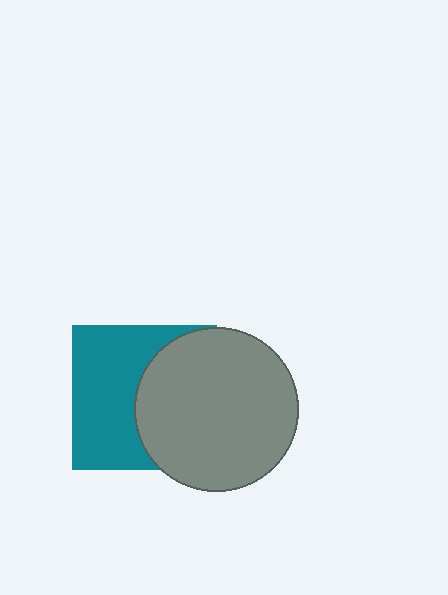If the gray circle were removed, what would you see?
You would see the complete teal square.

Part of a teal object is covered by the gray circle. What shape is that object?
It is a square.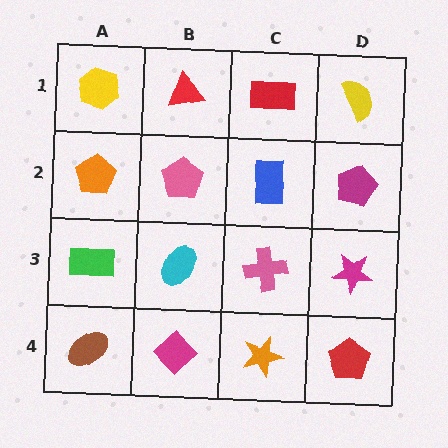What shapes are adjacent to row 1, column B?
A pink pentagon (row 2, column B), a yellow hexagon (row 1, column A), a red rectangle (row 1, column C).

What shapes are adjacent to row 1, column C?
A blue rectangle (row 2, column C), a red triangle (row 1, column B), a yellow semicircle (row 1, column D).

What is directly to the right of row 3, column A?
A cyan ellipse.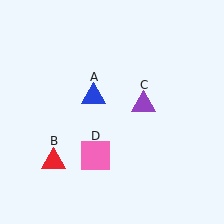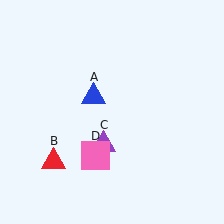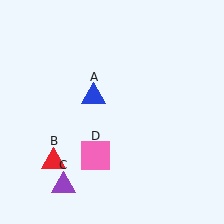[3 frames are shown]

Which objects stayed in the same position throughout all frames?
Blue triangle (object A) and red triangle (object B) and pink square (object D) remained stationary.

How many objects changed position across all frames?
1 object changed position: purple triangle (object C).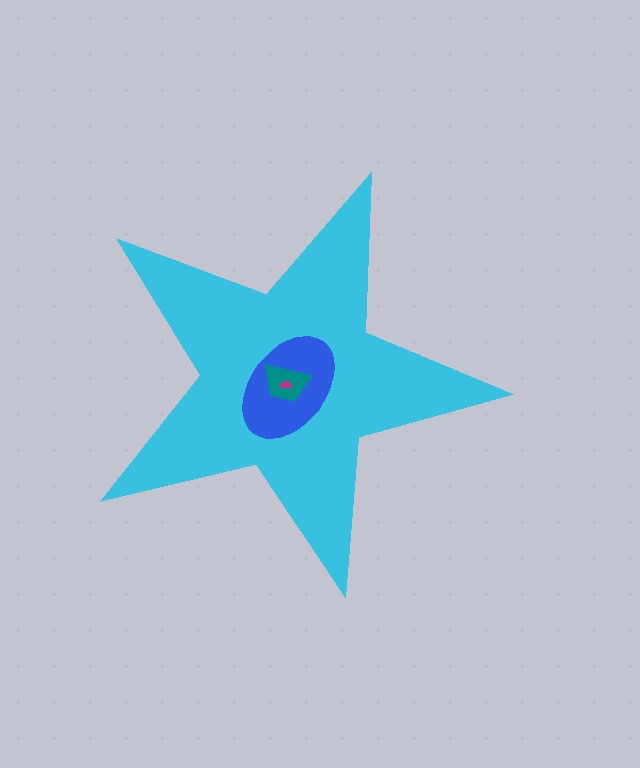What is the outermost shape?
The cyan star.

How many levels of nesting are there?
4.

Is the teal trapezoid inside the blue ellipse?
Yes.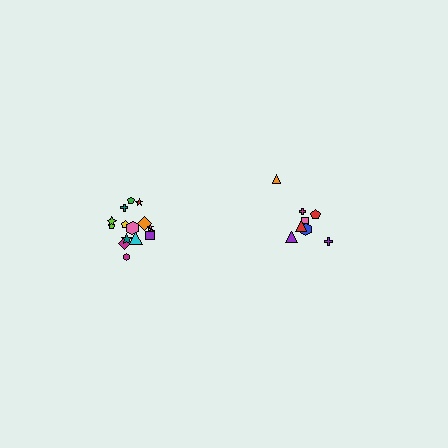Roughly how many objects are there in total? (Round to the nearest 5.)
Roughly 25 objects in total.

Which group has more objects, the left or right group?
The left group.